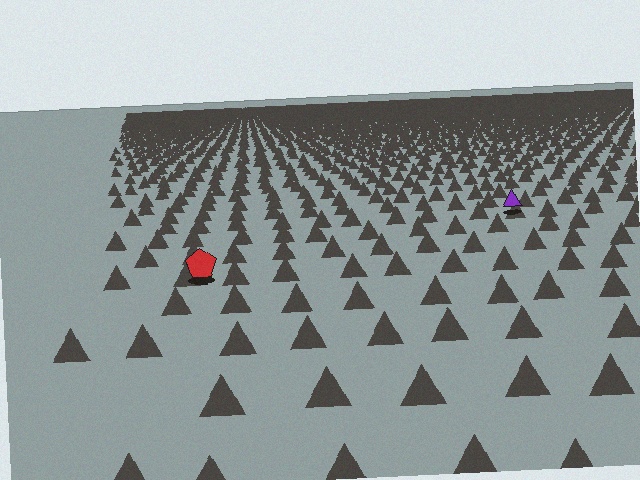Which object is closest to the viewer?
The red pentagon is closest. The texture marks near it are larger and more spread out.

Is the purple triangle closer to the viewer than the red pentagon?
No. The red pentagon is closer — you can tell from the texture gradient: the ground texture is coarser near it.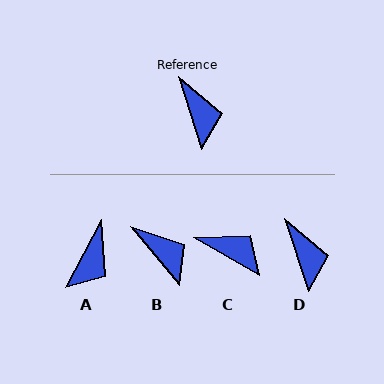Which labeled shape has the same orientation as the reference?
D.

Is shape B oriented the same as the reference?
No, it is off by about 22 degrees.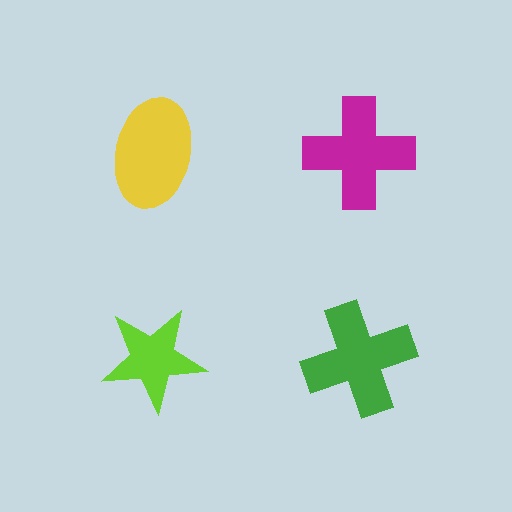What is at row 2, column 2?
A green cross.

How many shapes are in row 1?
2 shapes.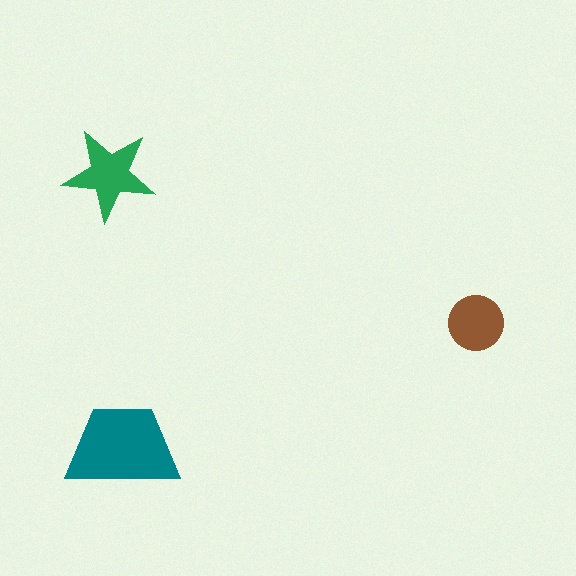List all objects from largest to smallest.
The teal trapezoid, the green star, the brown circle.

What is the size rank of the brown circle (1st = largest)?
3rd.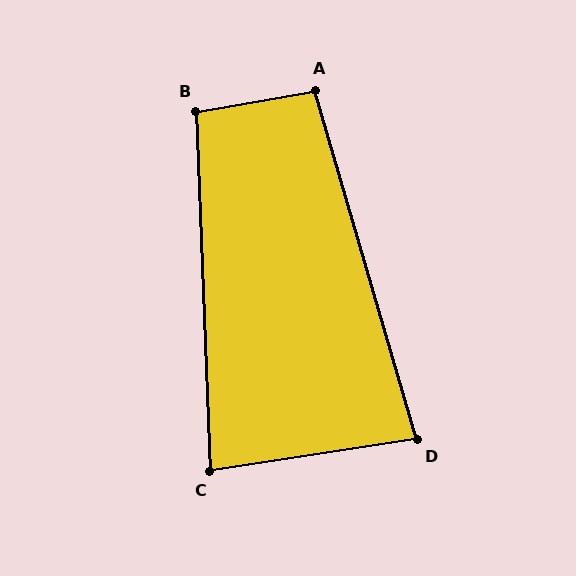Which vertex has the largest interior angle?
B, at approximately 98 degrees.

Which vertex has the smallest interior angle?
D, at approximately 82 degrees.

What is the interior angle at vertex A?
Approximately 96 degrees (obtuse).